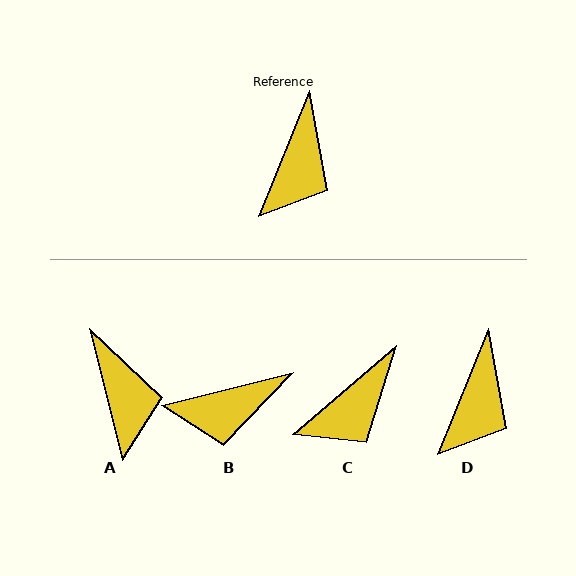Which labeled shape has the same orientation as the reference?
D.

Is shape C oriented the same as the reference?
No, it is off by about 28 degrees.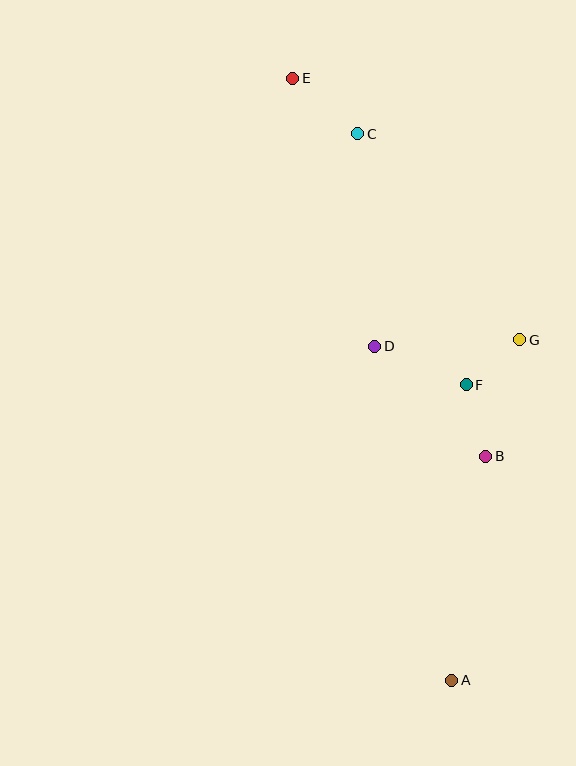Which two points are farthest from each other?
Points A and E are farthest from each other.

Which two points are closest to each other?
Points F and G are closest to each other.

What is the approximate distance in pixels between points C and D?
The distance between C and D is approximately 213 pixels.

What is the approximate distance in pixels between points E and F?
The distance between E and F is approximately 353 pixels.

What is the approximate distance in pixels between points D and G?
The distance between D and G is approximately 146 pixels.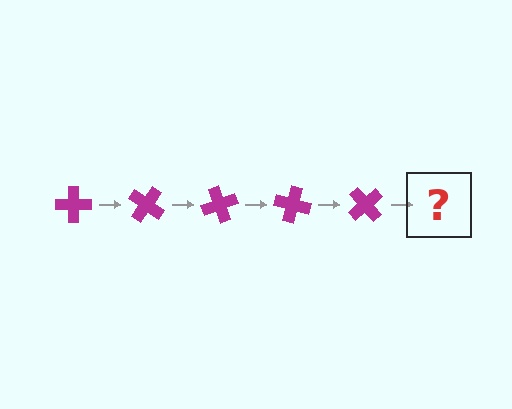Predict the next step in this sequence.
The next step is a magenta cross rotated 175 degrees.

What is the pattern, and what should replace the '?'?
The pattern is that the cross rotates 35 degrees each step. The '?' should be a magenta cross rotated 175 degrees.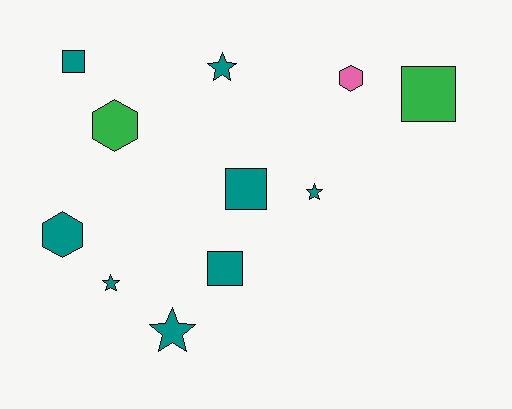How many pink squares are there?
There are no pink squares.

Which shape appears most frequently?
Star, with 4 objects.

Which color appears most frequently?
Teal, with 8 objects.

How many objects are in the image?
There are 11 objects.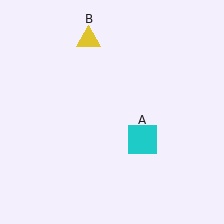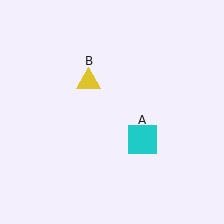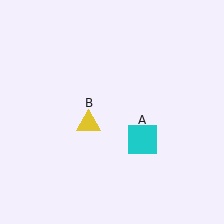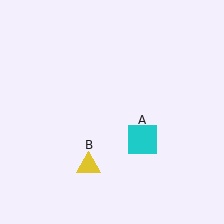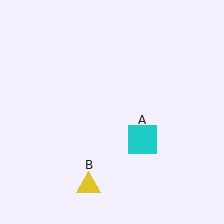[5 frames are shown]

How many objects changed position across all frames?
1 object changed position: yellow triangle (object B).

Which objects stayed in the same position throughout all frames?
Cyan square (object A) remained stationary.